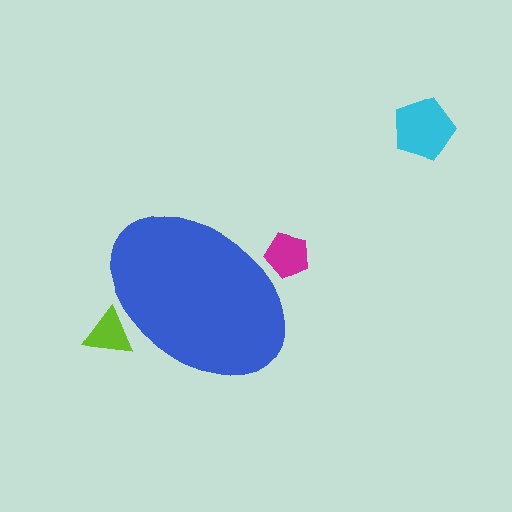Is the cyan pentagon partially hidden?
No, the cyan pentagon is fully visible.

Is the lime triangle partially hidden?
Yes, the lime triangle is partially hidden behind the blue ellipse.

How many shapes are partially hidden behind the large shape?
2 shapes are partially hidden.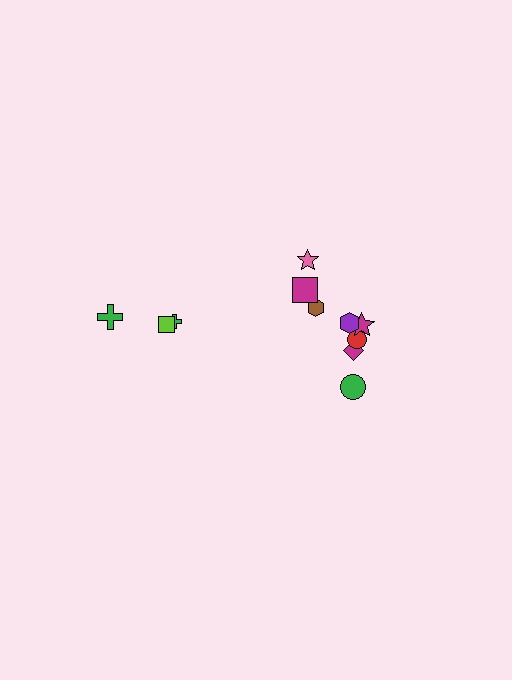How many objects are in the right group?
There are 8 objects.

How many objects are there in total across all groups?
There are 11 objects.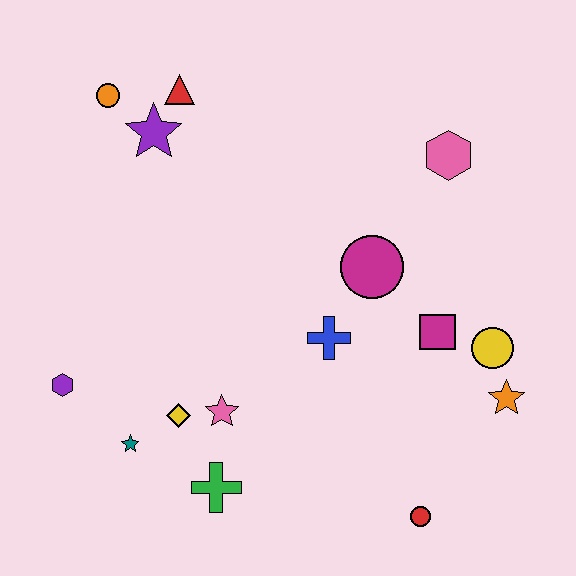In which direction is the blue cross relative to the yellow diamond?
The blue cross is to the right of the yellow diamond.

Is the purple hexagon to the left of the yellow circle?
Yes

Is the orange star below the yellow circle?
Yes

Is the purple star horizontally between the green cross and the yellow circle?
No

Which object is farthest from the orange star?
The orange circle is farthest from the orange star.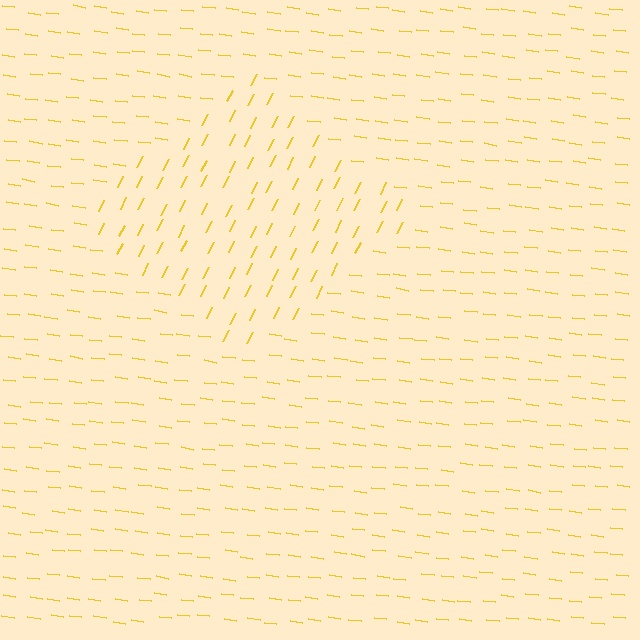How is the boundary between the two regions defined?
The boundary is defined purely by a change in line orientation (approximately 71 degrees difference). All lines are the same color and thickness.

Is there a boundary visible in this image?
Yes, there is a texture boundary formed by a change in line orientation.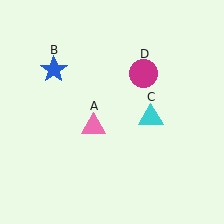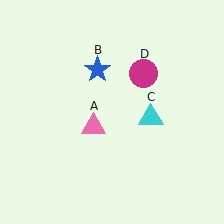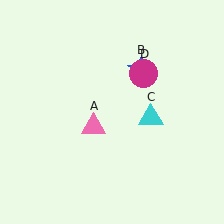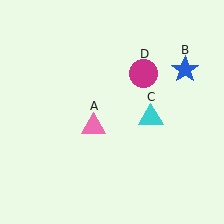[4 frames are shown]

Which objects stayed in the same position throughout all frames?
Pink triangle (object A) and cyan triangle (object C) and magenta circle (object D) remained stationary.